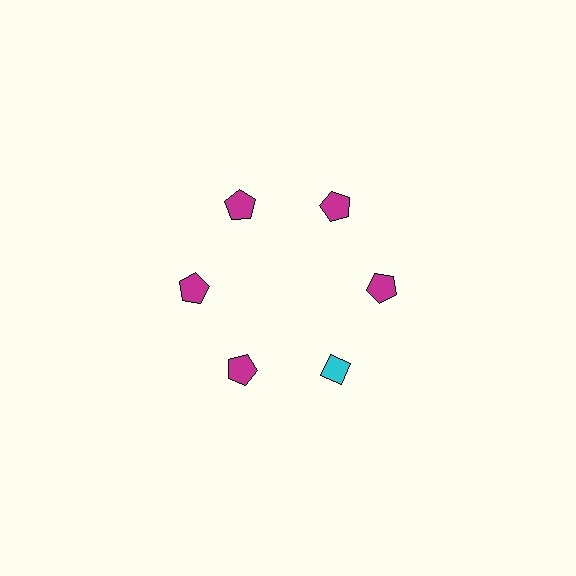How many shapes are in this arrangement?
There are 6 shapes arranged in a ring pattern.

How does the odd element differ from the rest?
It differs in both color (cyan instead of magenta) and shape (diamond instead of pentagon).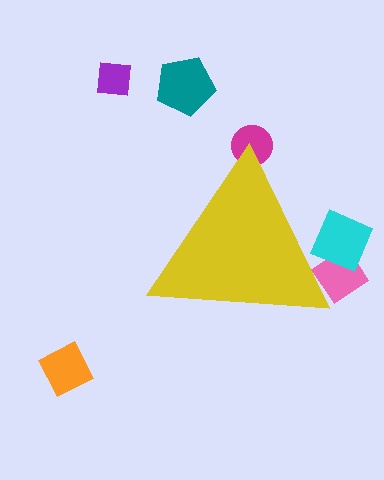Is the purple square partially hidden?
No, the purple square is fully visible.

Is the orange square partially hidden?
No, the orange square is fully visible.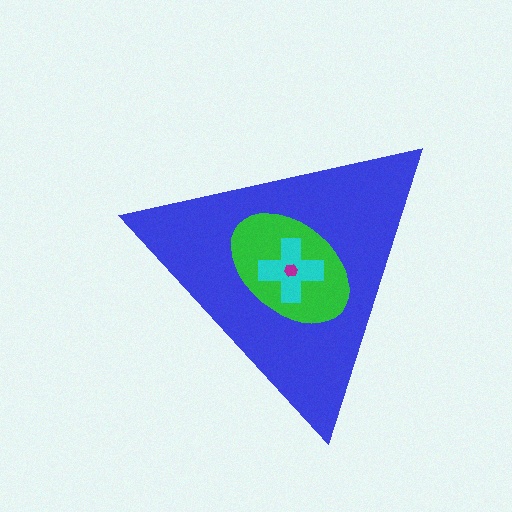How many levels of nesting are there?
4.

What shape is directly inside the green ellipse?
The cyan cross.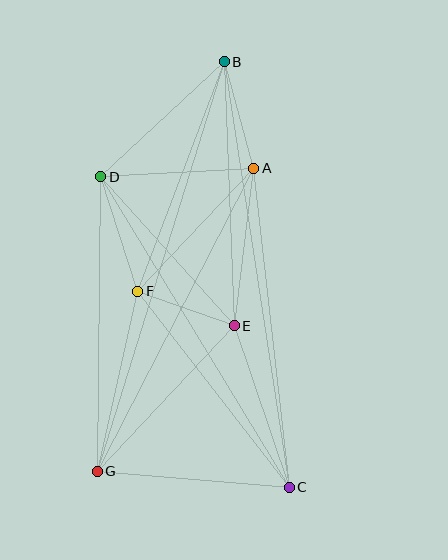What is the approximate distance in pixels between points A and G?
The distance between A and G is approximately 341 pixels.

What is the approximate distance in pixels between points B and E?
The distance between B and E is approximately 264 pixels.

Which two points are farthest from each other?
Points B and C are farthest from each other.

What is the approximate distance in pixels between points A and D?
The distance between A and D is approximately 153 pixels.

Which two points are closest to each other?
Points E and F are closest to each other.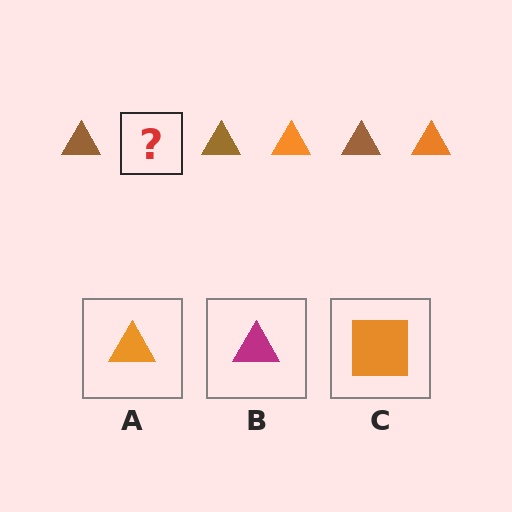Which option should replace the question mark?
Option A.